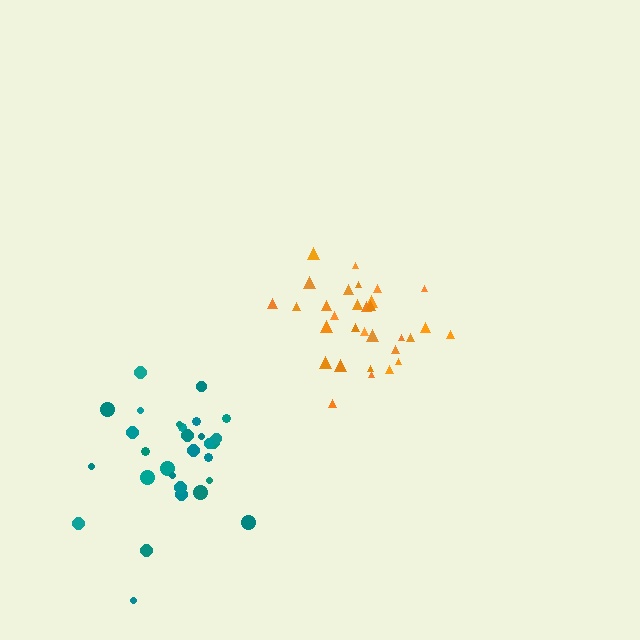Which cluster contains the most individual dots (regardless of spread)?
Orange (31).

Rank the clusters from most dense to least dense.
orange, teal.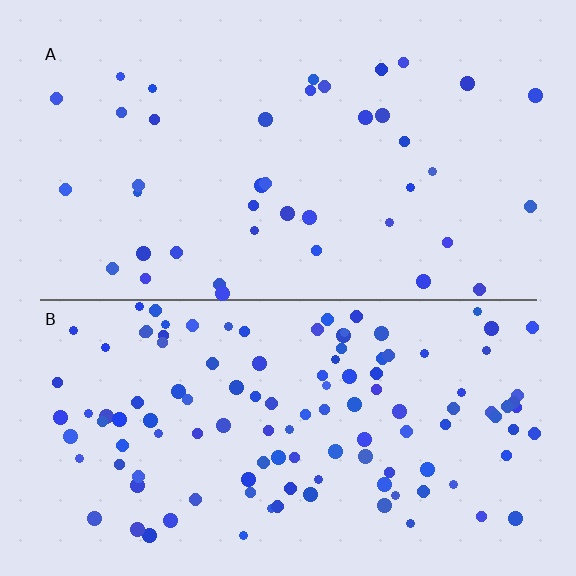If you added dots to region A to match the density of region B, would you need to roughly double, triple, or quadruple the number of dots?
Approximately triple.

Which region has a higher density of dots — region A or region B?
B (the bottom).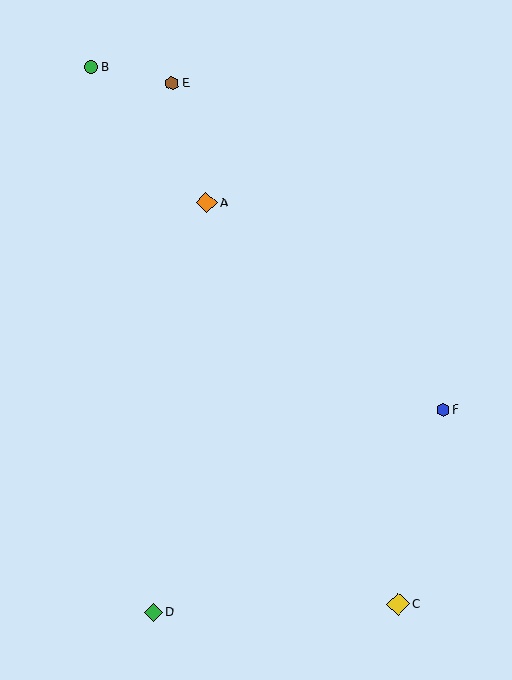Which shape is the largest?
The yellow diamond (labeled C) is the largest.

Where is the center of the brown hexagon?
The center of the brown hexagon is at (172, 84).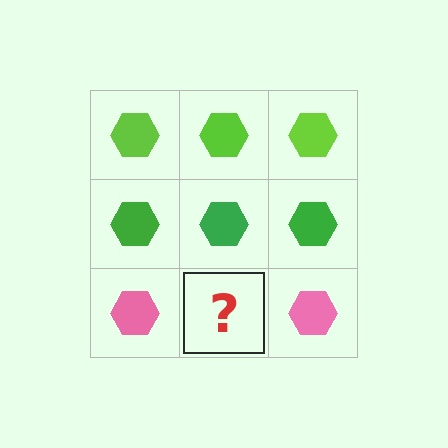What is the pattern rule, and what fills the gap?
The rule is that each row has a consistent color. The gap should be filled with a pink hexagon.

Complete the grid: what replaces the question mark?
The question mark should be replaced with a pink hexagon.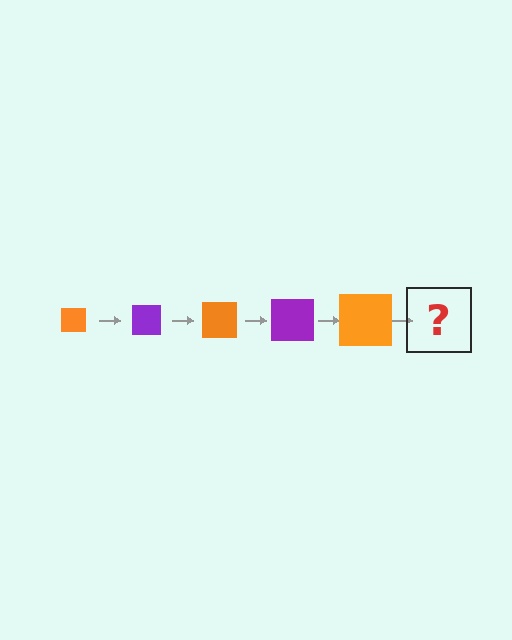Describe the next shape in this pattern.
It should be a purple square, larger than the previous one.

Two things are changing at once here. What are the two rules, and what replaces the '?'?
The two rules are that the square grows larger each step and the color cycles through orange and purple. The '?' should be a purple square, larger than the previous one.